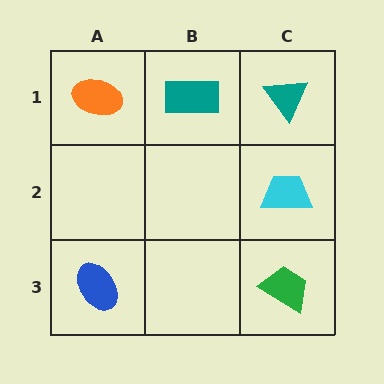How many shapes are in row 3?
2 shapes.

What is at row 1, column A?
An orange ellipse.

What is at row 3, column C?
A green trapezoid.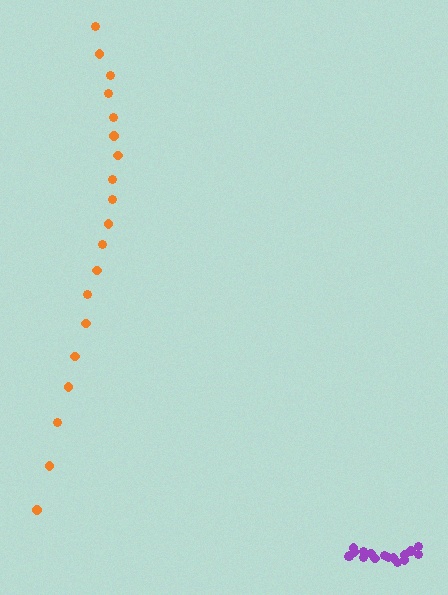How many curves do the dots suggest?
There are 2 distinct paths.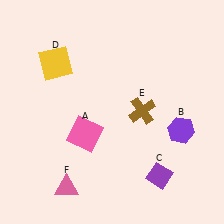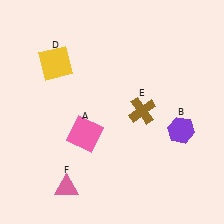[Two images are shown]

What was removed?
The purple diamond (C) was removed in Image 2.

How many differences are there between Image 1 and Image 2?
There is 1 difference between the two images.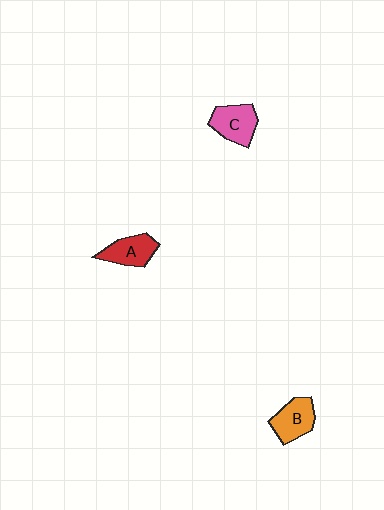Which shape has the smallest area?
Shape A (red).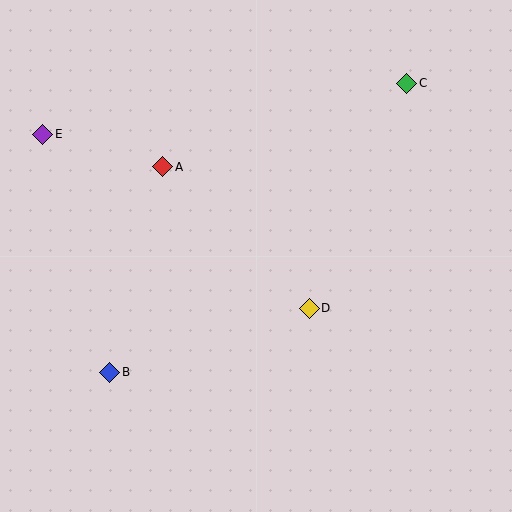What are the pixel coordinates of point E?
Point E is at (43, 134).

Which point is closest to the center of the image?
Point D at (309, 308) is closest to the center.